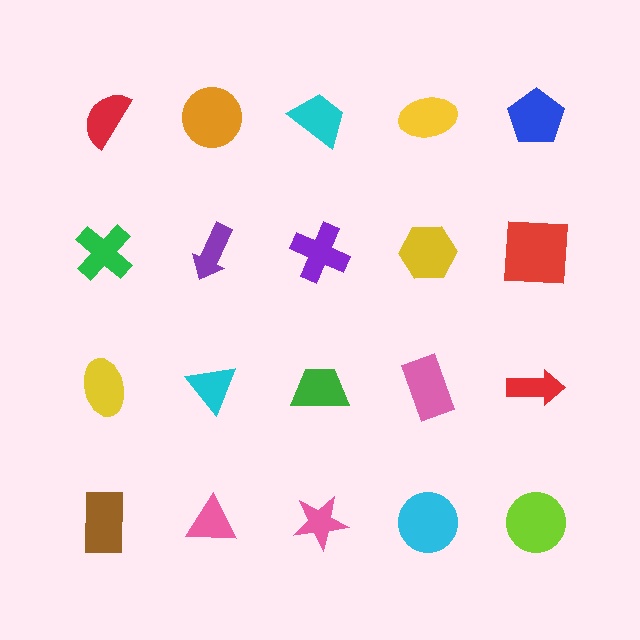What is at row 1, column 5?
A blue pentagon.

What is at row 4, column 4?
A cyan circle.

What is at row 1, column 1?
A red semicircle.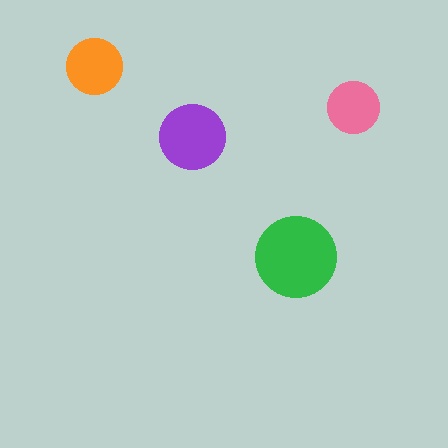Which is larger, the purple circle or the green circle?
The green one.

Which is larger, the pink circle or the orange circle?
The orange one.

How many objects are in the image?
There are 4 objects in the image.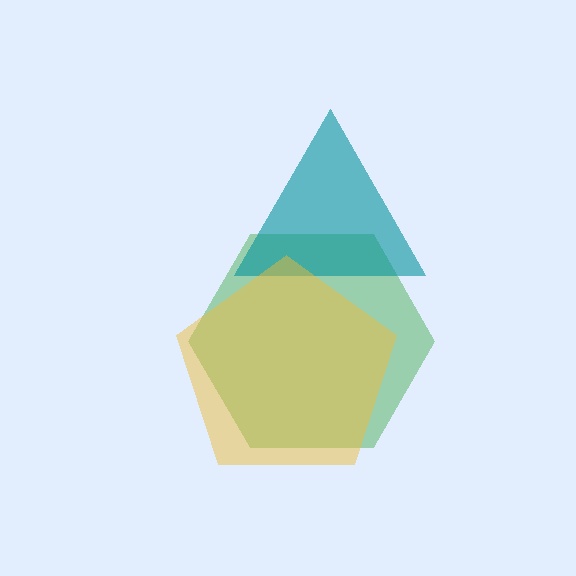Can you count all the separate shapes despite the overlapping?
Yes, there are 3 separate shapes.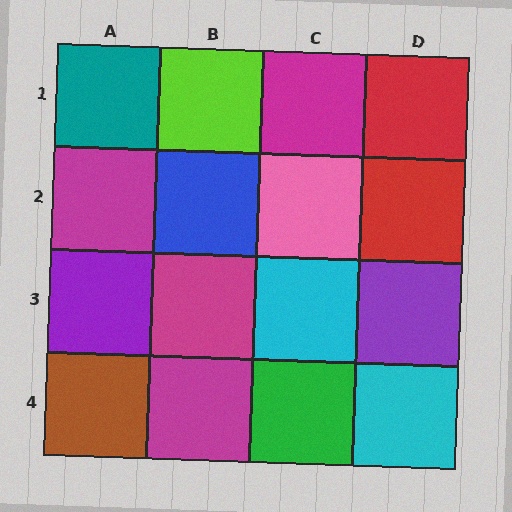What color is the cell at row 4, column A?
Brown.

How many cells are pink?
1 cell is pink.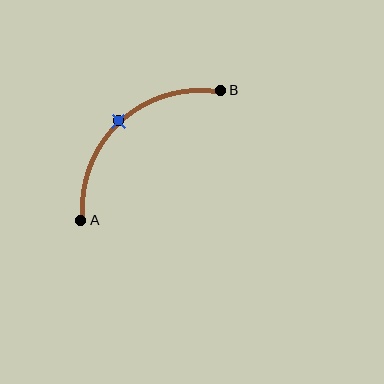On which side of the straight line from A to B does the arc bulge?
The arc bulges above and to the left of the straight line connecting A and B.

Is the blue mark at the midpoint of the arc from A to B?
Yes. The blue mark lies on the arc at equal arc-length from both A and B — it is the arc midpoint.